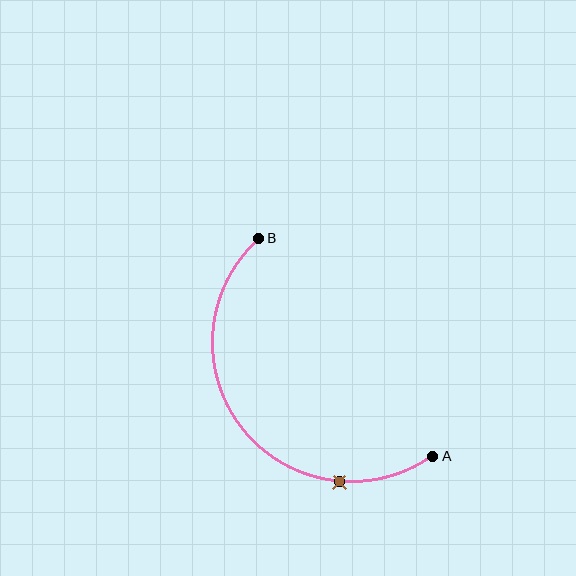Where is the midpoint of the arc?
The arc midpoint is the point on the curve farthest from the straight line joining A and B. It sits below and to the left of that line.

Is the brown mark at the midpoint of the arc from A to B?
No. The brown mark lies on the arc but is closer to endpoint A. The arc midpoint would be at the point on the curve equidistant along the arc from both A and B.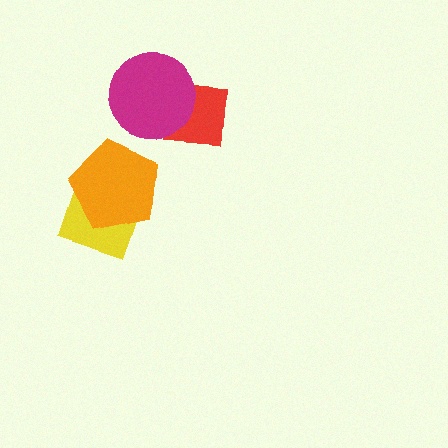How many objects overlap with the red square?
1 object overlaps with the red square.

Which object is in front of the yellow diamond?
The orange pentagon is in front of the yellow diamond.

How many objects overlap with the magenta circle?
1 object overlaps with the magenta circle.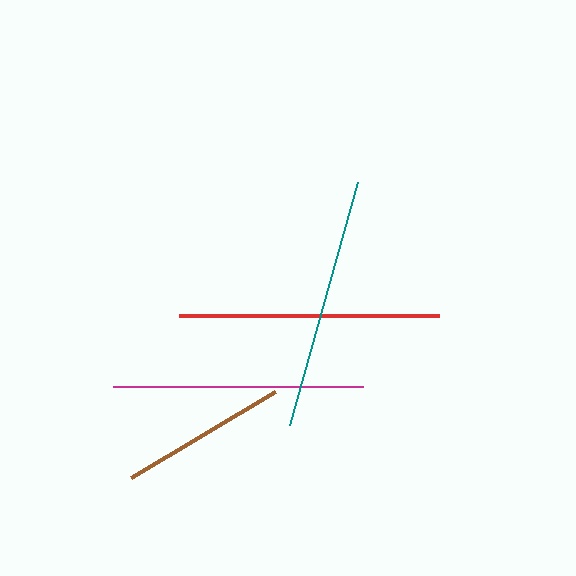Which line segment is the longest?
The red line is the longest at approximately 259 pixels.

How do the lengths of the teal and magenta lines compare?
The teal and magenta lines are approximately the same length.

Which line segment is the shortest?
The brown line is the shortest at approximately 167 pixels.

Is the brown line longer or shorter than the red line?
The red line is longer than the brown line.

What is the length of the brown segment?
The brown segment is approximately 167 pixels long.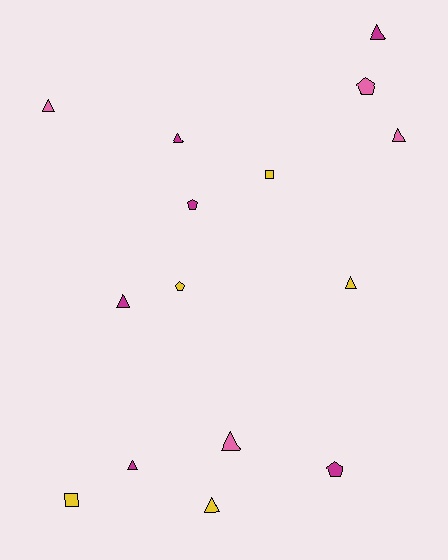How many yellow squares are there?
There are 2 yellow squares.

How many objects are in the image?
There are 15 objects.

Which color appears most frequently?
Magenta, with 6 objects.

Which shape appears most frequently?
Triangle, with 9 objects.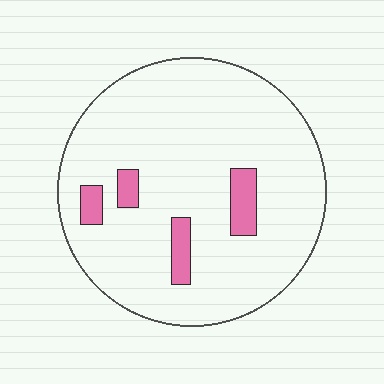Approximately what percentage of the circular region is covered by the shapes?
Approximately 10%.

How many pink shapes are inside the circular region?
4.